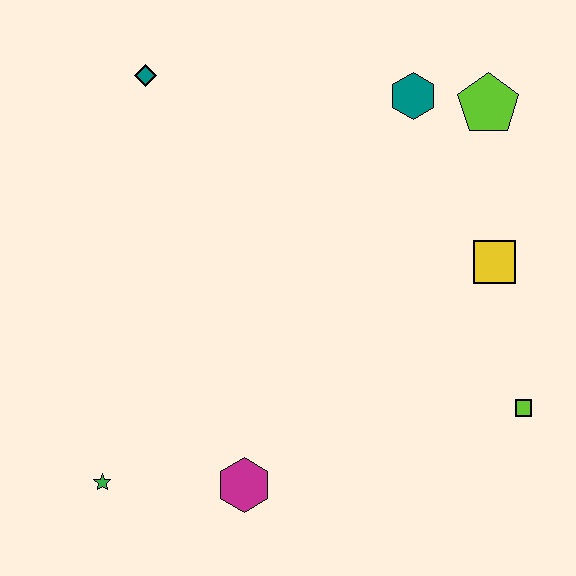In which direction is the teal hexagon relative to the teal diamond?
The teal hexagon is to the right of the teal diamond.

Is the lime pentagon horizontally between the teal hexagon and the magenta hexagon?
No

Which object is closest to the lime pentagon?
The teal hexagon is closest to the lime pentagon.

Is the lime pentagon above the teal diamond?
No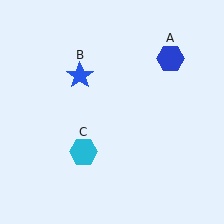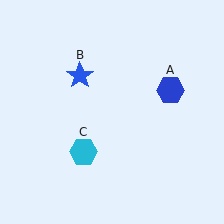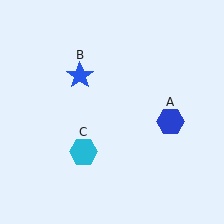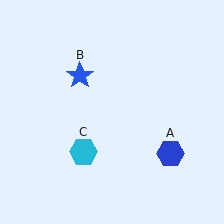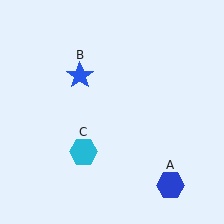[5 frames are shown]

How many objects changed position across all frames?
1 object changed position: blue hexagon (object A).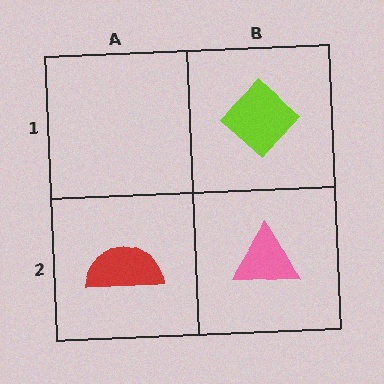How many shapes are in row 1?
1 shape.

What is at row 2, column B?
A pink triangle.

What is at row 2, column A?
A red semicircle.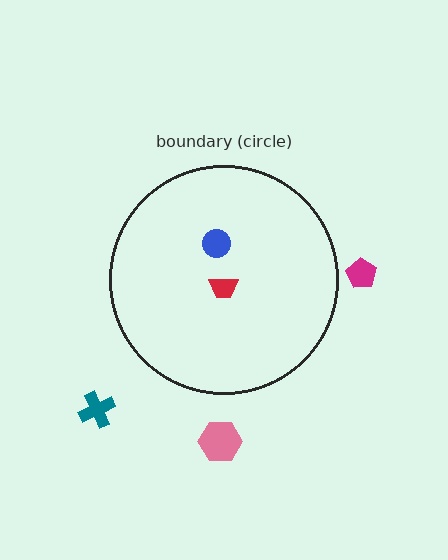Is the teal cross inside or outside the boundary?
Outside.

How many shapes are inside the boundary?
2 inside, 3 outside.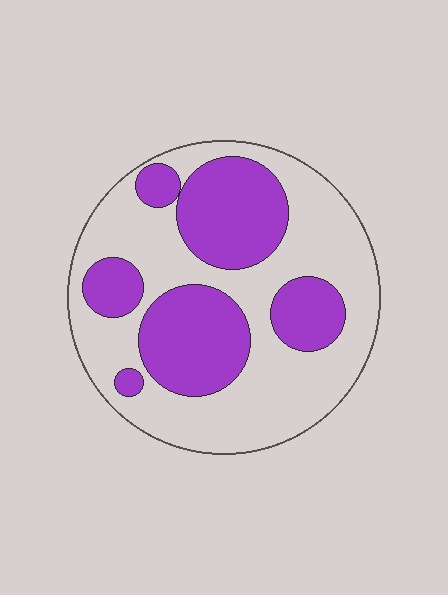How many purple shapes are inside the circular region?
6.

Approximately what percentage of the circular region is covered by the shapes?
Approximately 40%.